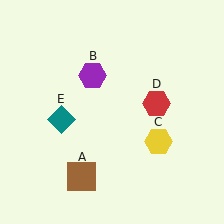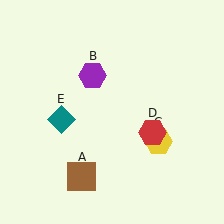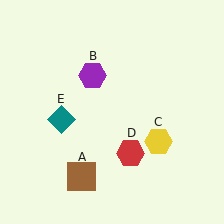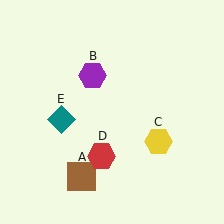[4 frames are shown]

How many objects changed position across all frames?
1 object changed position: red hexagon (object D).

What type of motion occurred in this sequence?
The red hexagon (object D) rotated clockwise around the center of the scene.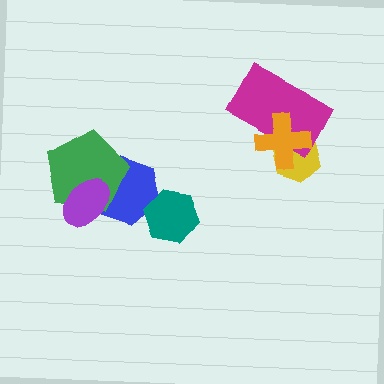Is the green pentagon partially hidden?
Yes, it is partially covered by another shape.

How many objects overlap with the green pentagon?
2 objects overlap with the green pentagon.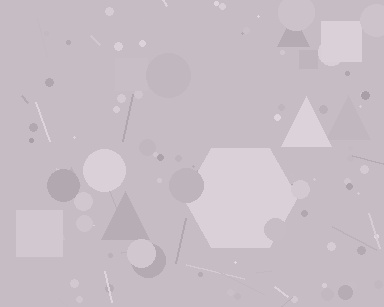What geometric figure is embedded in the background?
A hexagon is embedded in the background.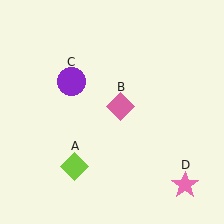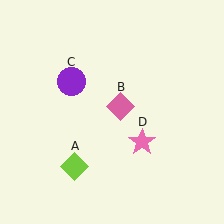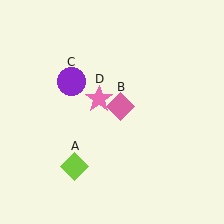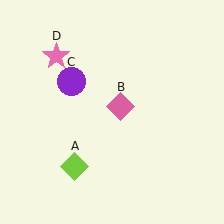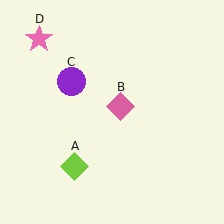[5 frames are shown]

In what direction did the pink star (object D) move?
The pink star (object D) moved up and to the left.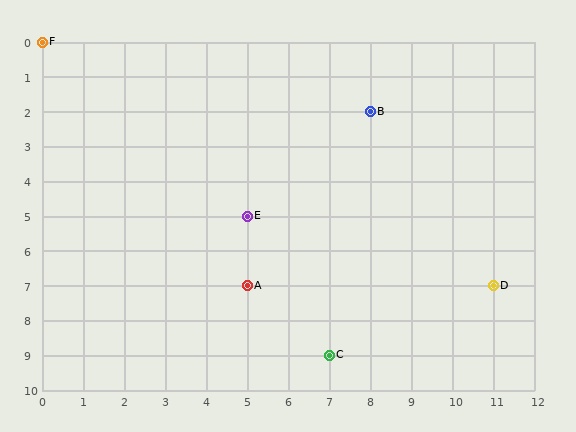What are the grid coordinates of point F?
Point F is at grid coordinates (0, 0).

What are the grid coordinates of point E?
Point E is at grid coordinates (5, 5).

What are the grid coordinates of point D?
Point D is at grid coordinates (11, 7).